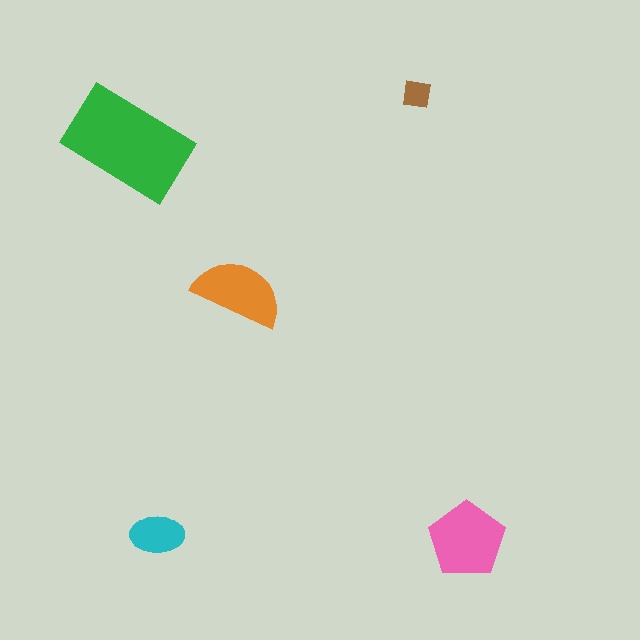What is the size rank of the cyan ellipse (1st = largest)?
4th.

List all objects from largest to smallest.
The green rectangle, the pink pentagon, the orange semicircle, the cyan ellipse, the brown square.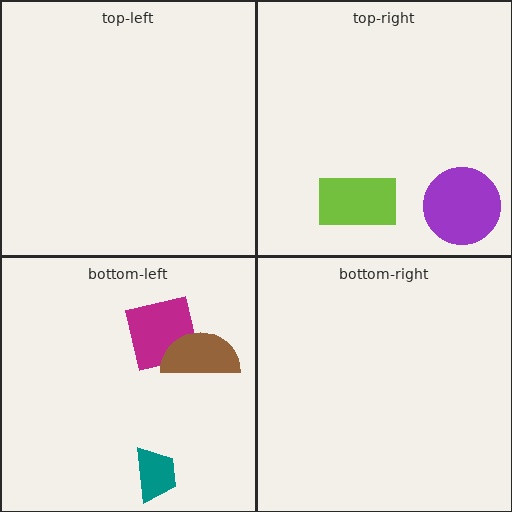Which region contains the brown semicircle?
The bottom-left region.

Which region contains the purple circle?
The top-right region.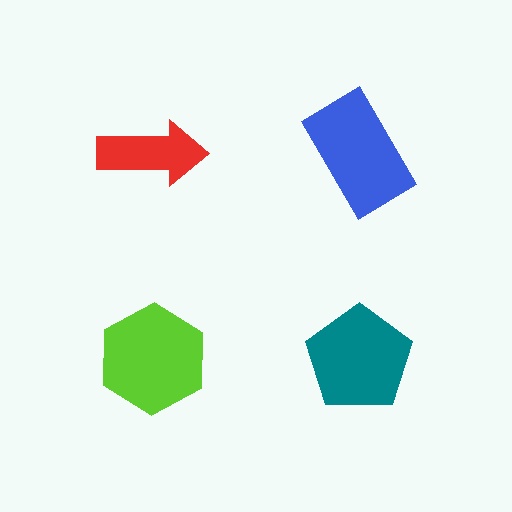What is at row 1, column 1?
A red arrow.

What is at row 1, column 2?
A blue rectangle.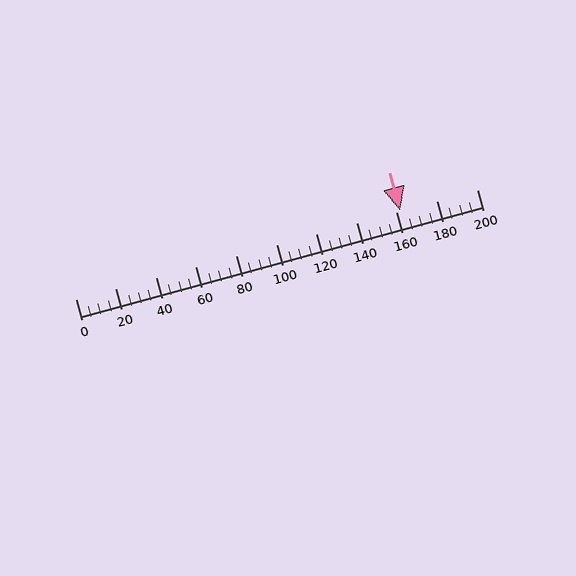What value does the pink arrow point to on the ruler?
The pink arrow points to approximately 162.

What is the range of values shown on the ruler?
The ruler shows values from 0 to 200.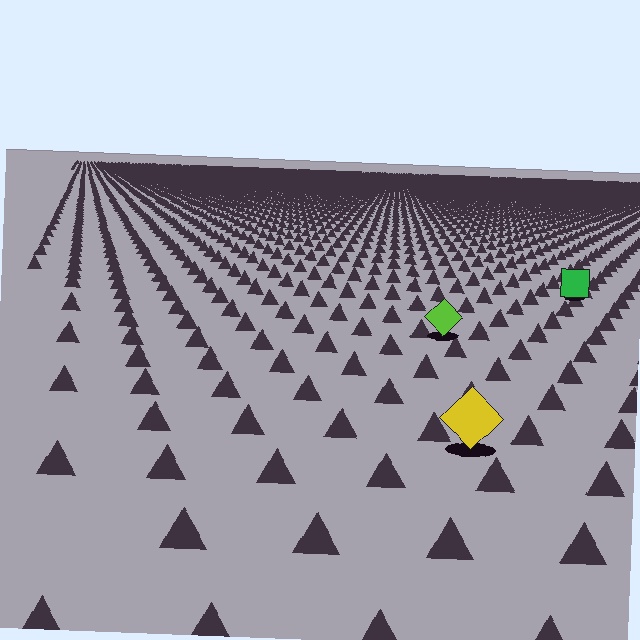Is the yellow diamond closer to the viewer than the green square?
Yes. The yellow diamond is closer — you can tell from the texture gradient: the ground texture is coarser near it.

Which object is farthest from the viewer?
The green square is farthest from the viewer. It appears smaller and the ground texture around it is denser.